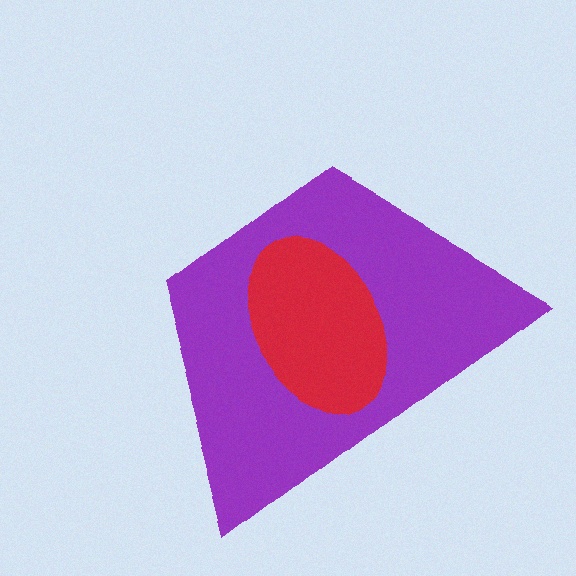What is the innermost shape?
The red ellipse.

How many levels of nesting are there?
2.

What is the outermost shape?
The purple trapezoid.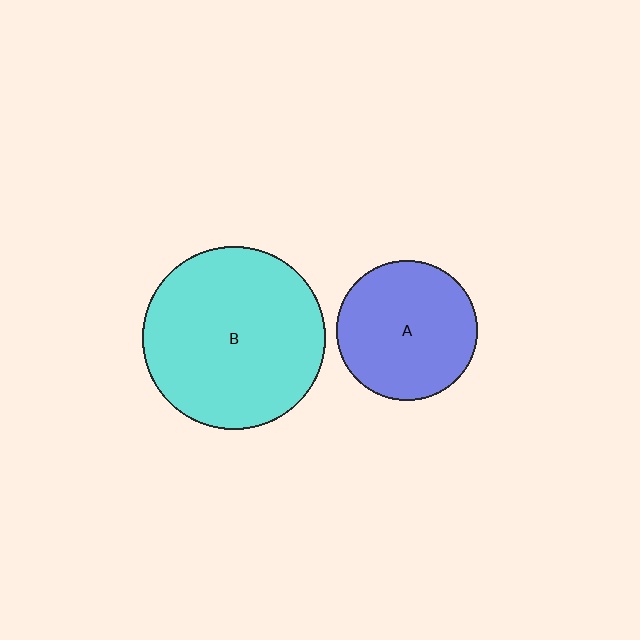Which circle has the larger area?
Circle B (cyan).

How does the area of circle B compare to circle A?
Approximately 1.7 times.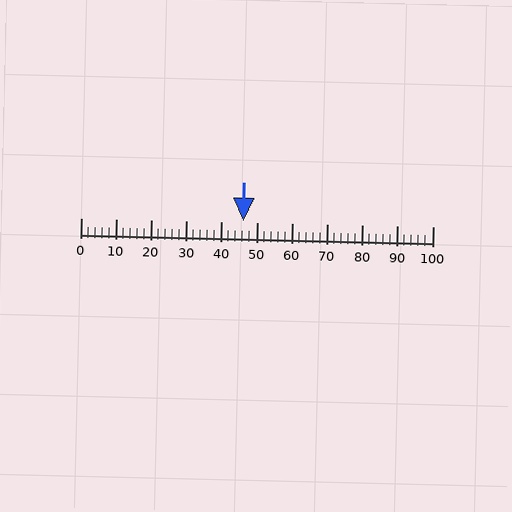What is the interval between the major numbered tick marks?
The major tick marks are spaced 10 units apart.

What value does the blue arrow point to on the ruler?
The blue arrow points to approximately 46.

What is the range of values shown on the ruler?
The ruler shows values from 0 to 100.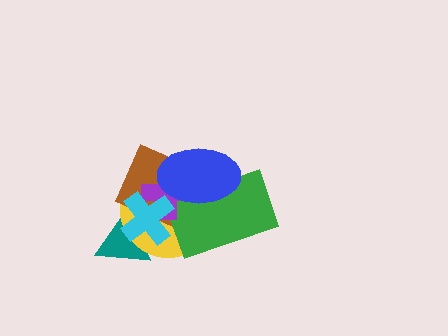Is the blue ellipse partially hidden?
No, no other shape covers it.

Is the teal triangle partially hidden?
Yes, it is partially covered by another shape.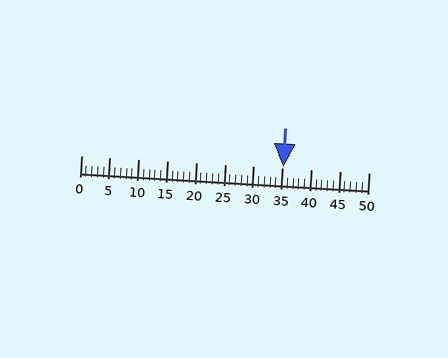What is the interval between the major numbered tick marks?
The major tick marks are spaced 5 units apart.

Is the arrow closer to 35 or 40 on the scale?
The arrow is closer to 35.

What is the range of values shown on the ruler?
The ruler shows values from 0 to 50.